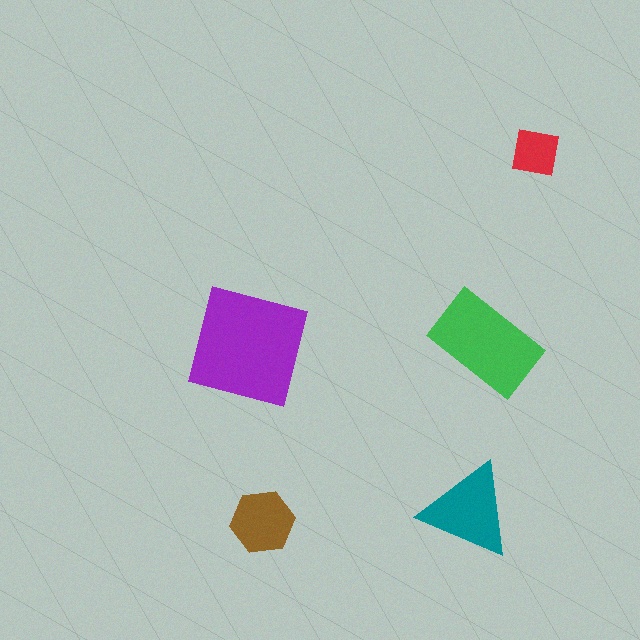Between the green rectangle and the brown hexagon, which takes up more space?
The green rectangle.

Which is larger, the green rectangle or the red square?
The green rectangle.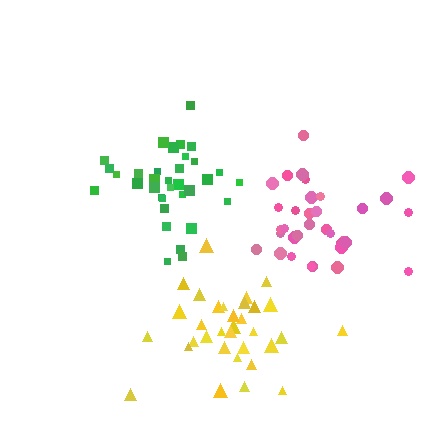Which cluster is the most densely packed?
Green.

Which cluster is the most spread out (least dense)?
Yellow.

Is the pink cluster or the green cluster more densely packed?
Green.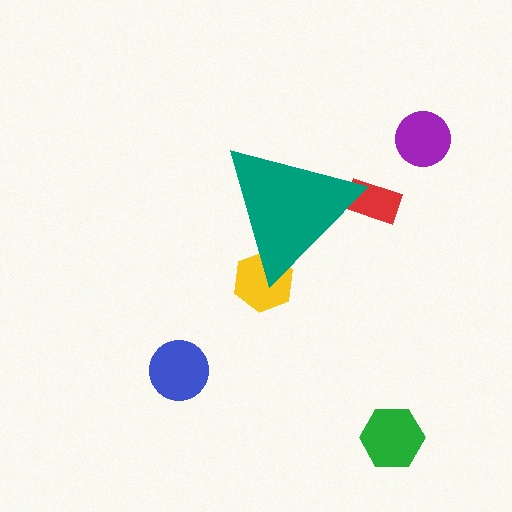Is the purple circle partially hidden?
No, the purple circle is fully visible.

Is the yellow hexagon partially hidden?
Yes, the yellow hexagon is partially hidden behind the teal triangle.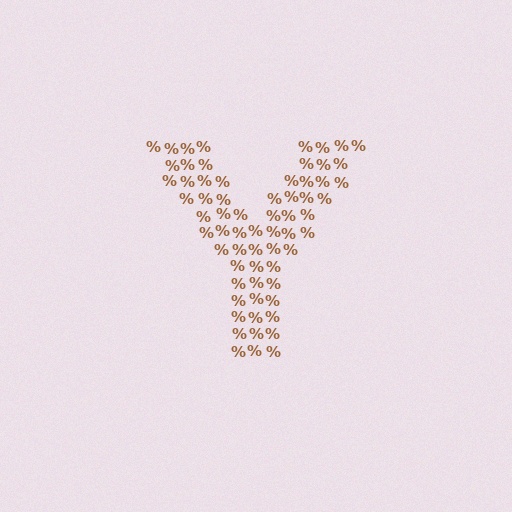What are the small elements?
The small elements are percent signs.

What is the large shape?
The large shape is the letter Y.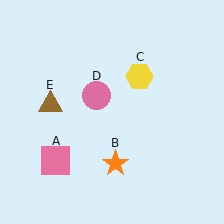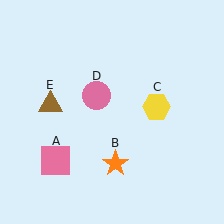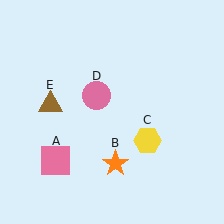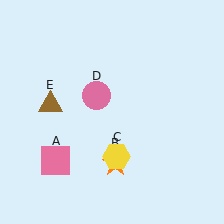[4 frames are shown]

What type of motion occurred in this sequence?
The yellow hexagon (object C) rotated clockwise around the center of the scene.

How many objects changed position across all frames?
1 object changed position: yellow hexagon (object C).